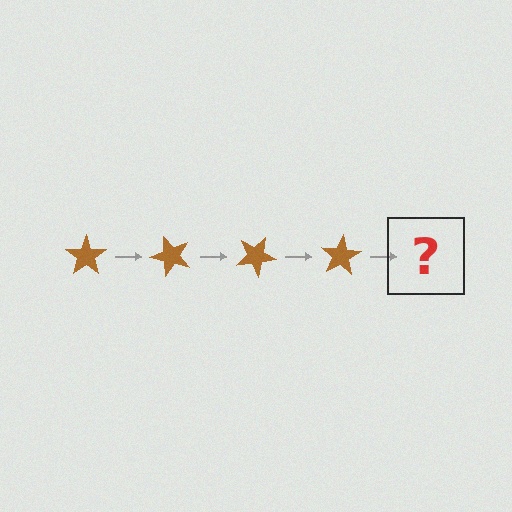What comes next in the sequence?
The next element should be a brown star rotated 200 degrees.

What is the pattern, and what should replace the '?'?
The pattern is that the star rotates 50 degrees each step. The '?' should be a brown star rotated 200 degrees.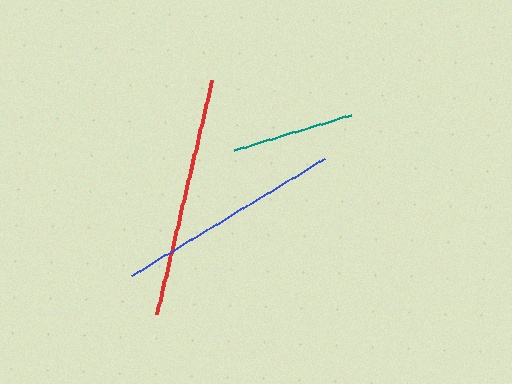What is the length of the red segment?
The red segment is approximately 240 pixels long.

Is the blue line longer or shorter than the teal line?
The blue line is longer than the teal line.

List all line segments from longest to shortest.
From longest to shortest: red, blue, teal.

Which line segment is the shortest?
The teal line is the shortest at approximately 123 pixels.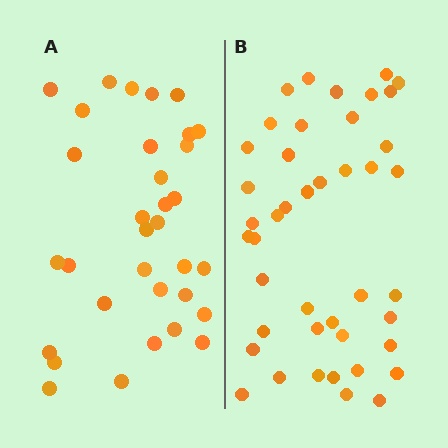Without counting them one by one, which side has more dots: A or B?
Region B (the right region) has more dots.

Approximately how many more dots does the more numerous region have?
Region B has roughly 10 or so more dots than region A.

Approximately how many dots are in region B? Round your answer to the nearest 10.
About 40 dots. (The exact count is 43, which rounds to 40.)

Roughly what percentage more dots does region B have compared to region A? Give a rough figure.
About 30% more.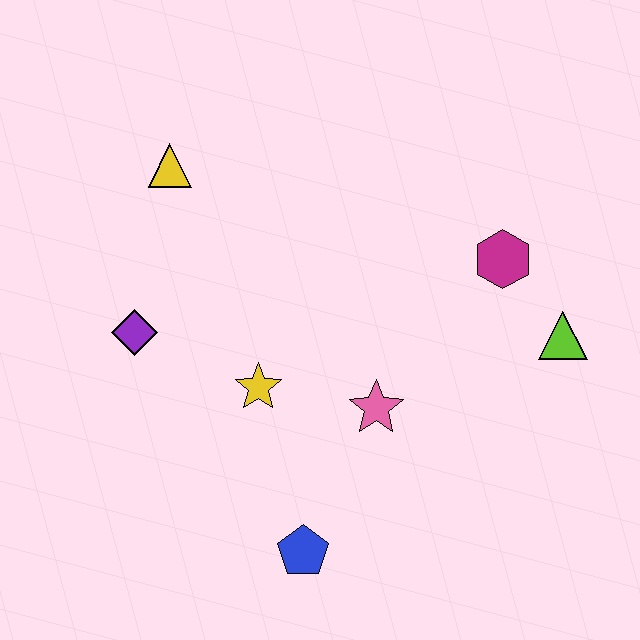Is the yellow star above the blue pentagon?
Yes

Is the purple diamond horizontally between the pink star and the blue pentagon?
No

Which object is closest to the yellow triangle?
The purple diamond is closest to the yellow triangle.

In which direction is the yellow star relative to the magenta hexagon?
The yellow star is to the left of the magenta hexagon.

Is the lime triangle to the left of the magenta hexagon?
No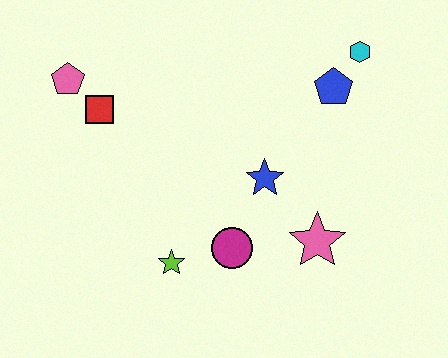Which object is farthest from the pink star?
The pink pentagon is farthest from the pink star.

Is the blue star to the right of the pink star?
No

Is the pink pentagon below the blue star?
No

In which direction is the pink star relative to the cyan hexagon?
The pink star is below the cyan hexagon.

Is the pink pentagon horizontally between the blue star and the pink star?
No